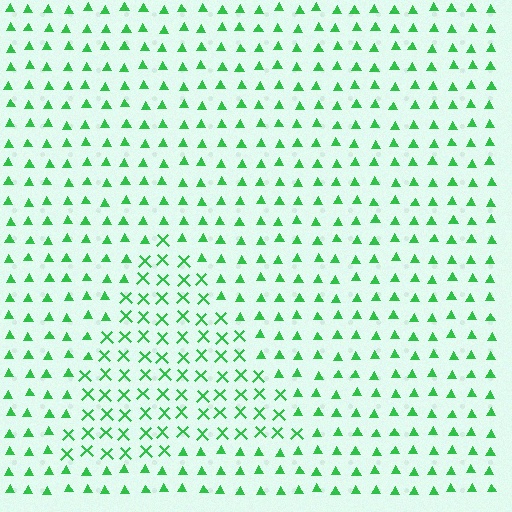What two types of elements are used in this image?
The image uses X marks inside the triangle region and triangles outside it.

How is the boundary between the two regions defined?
The boundary is defined by a change in element shape: X marks inside vs. triangles outside. All elements share the same color and spacing.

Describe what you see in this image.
The image is filled with small green elements arranged in a uniform grid. A triangle-shaped region contains X marks, while the surrounding area contains triangles. The boundary is defined purely by the change in element shape.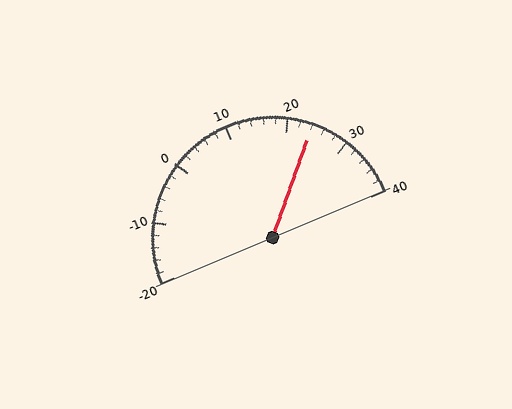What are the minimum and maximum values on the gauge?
The gauge ranges from -20 to 40.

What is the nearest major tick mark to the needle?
The nearest major tick mark is 20.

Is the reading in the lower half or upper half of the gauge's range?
The reading is in the upper half of the range (-20 to 40).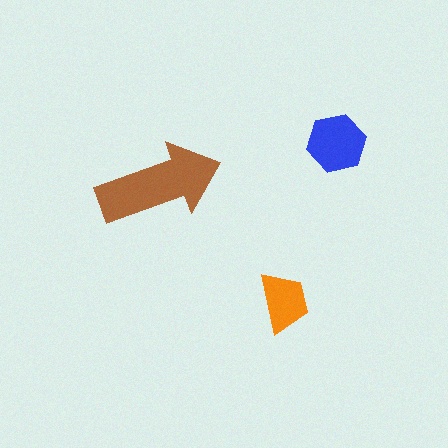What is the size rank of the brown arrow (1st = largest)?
1st.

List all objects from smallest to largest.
The orange trapezoid, the blue hexagon, the brown arrow.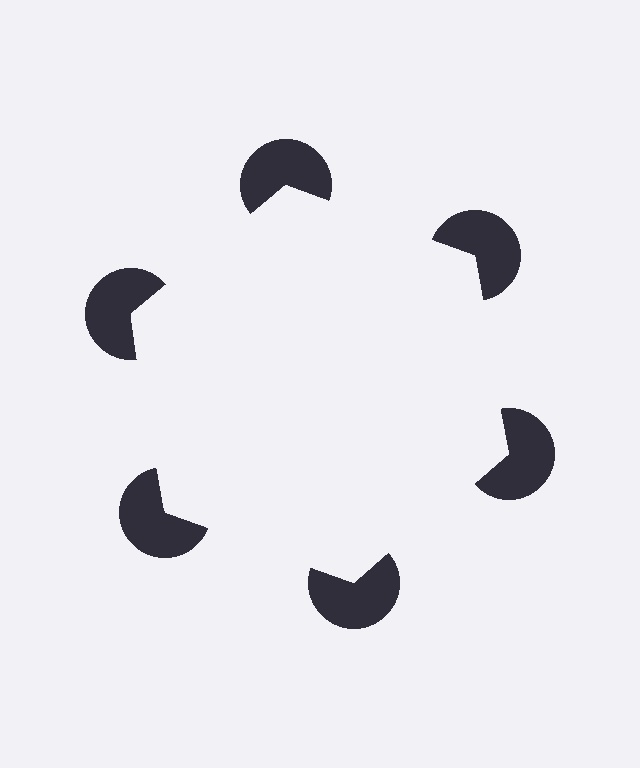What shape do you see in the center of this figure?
An illusory hexagon — its edges are inferred from the aligned wedge cuts in the pac-man discs, not physically drawn.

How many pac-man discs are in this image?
There are 6 — one at each vertex of the illusory hexagon.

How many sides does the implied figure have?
6 sides.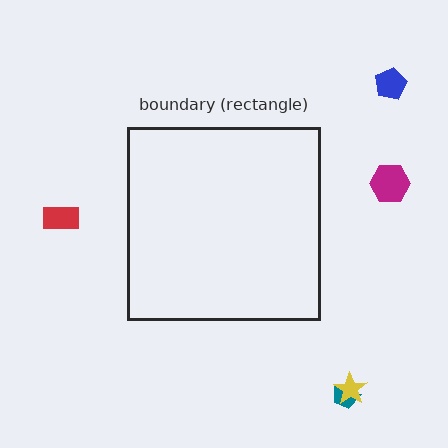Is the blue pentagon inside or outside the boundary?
Outside.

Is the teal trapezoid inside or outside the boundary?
Outside.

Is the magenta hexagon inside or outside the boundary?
Outside.